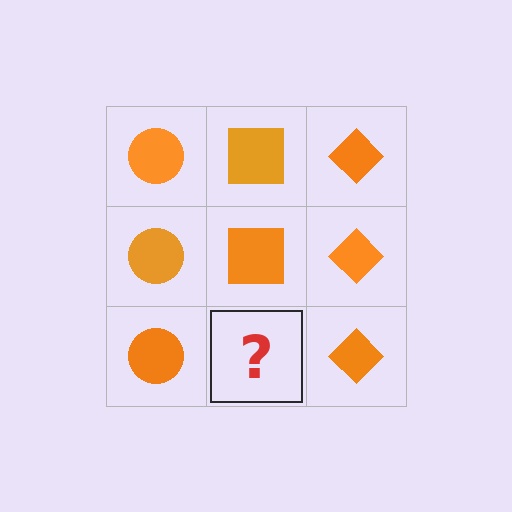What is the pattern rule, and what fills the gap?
The rule is that each column has a consistent shape. The gap should be filled with an orange square.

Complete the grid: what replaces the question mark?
The question mark should be replaced with an orange square.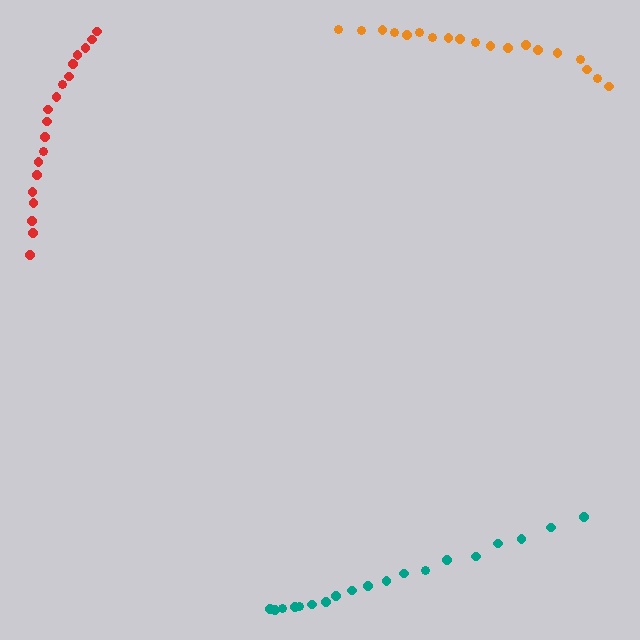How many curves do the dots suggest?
There are 3 distinct paths.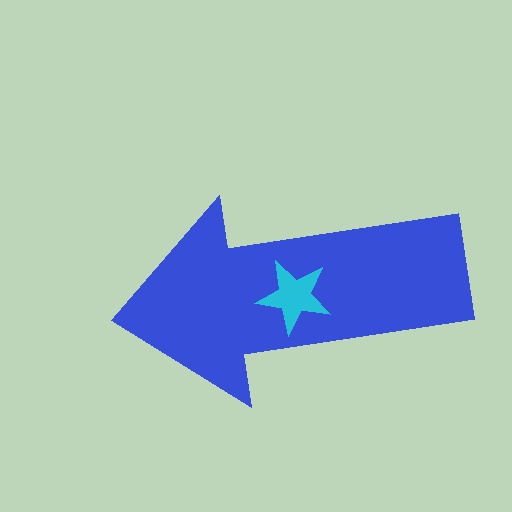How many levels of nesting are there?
2.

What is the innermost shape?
The cyan star.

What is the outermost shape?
The blue arrow.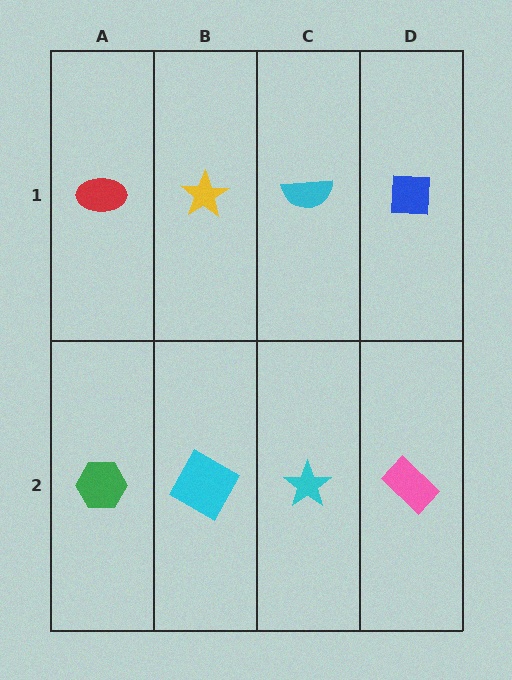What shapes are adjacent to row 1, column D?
A pink rectangle (row 2, column D), a cyan semicircle (row 1, column C).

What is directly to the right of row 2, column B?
A cyan star.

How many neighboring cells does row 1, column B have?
3.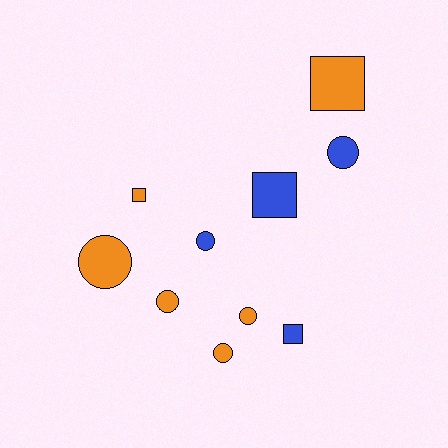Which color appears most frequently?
Orange, with 6 objects.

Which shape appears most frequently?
Circle, with 6 objects.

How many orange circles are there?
There are 4 orange circles.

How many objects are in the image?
There are 10 objects.